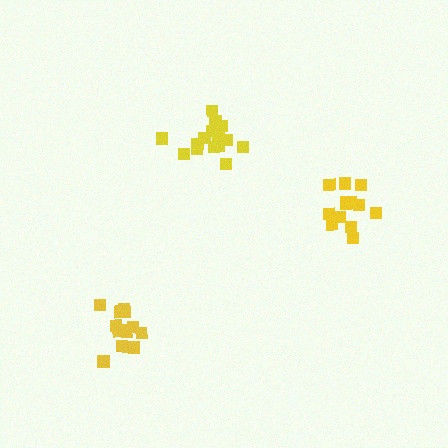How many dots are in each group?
Group 1: 14 dots, Group 2: 16 dots, Group 3: 13 dots (43 total).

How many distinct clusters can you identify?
There are 3 distinct clusters.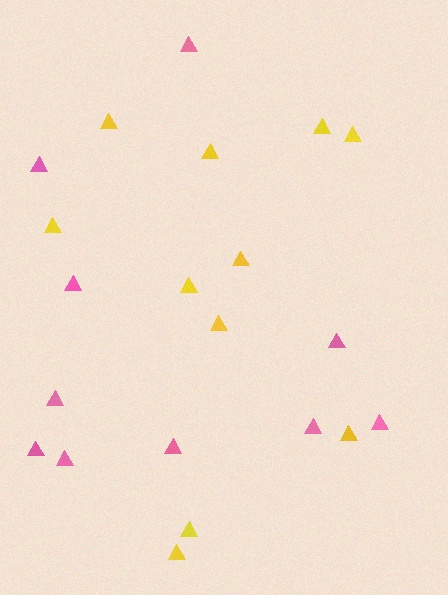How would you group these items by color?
There are 2 groups: one group of yellow triangles (11) and one group of pink triangles (10).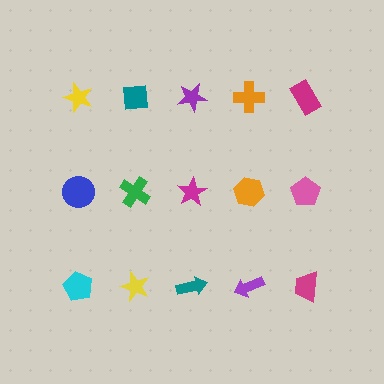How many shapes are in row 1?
5 shapes.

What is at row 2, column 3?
A magenta star.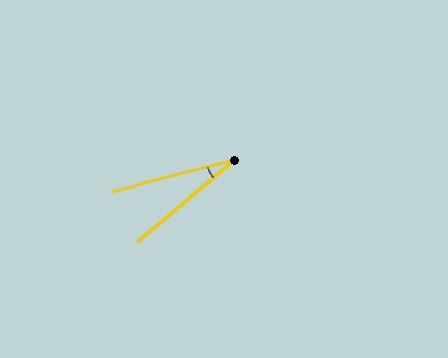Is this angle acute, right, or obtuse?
It is acute.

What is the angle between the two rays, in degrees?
Approximately 26 degrees.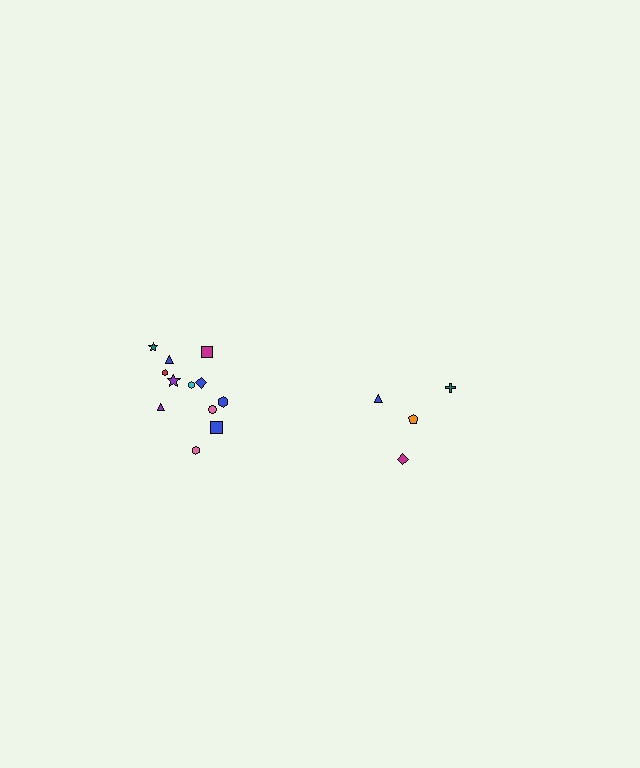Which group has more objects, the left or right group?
The left group.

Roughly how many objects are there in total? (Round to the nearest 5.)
Roughly 15 objects in total.